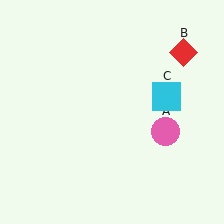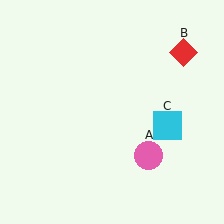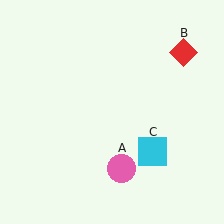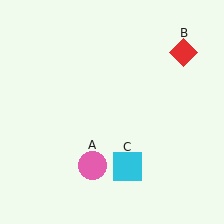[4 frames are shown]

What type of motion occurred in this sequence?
The pink circle (object A), cyan square (object C) rotated clockwise around the center of the scene.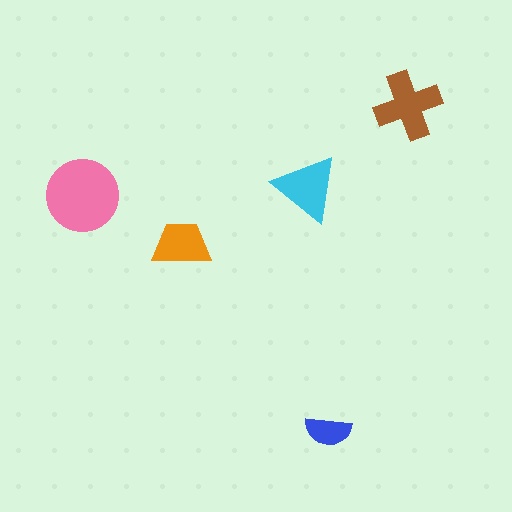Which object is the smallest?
The blue semicircle.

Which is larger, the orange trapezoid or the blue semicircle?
The orange trapezoid.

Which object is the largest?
The pink circle.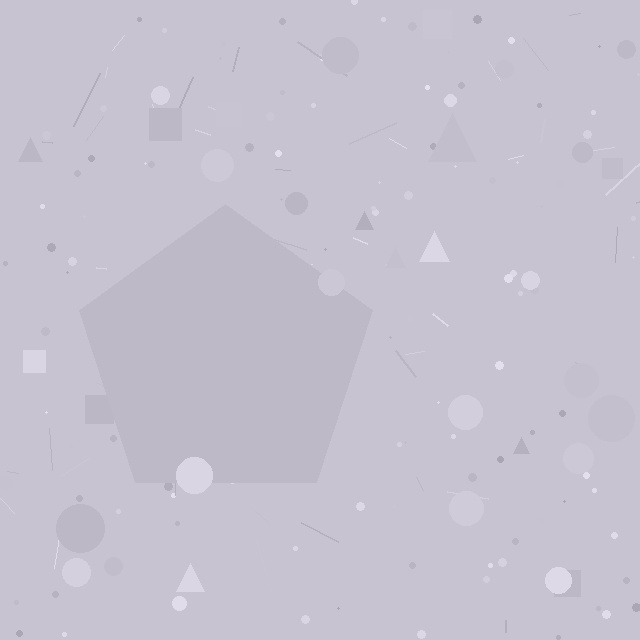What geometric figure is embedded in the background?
A pentagon is embedded in the background.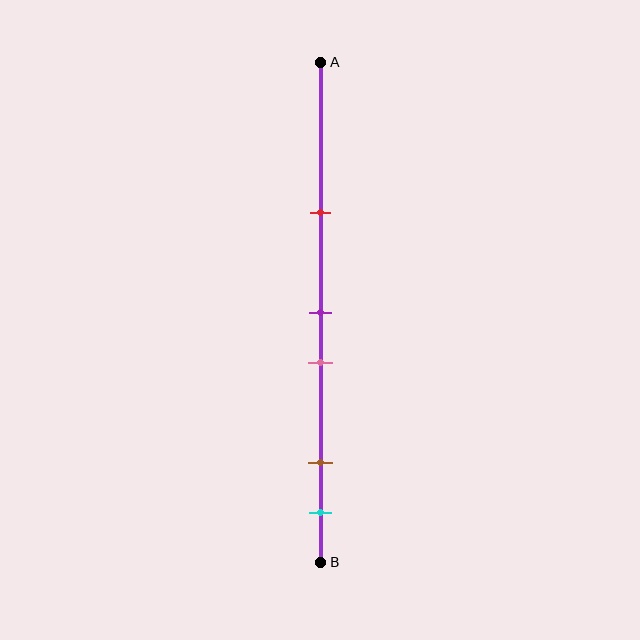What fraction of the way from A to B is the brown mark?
The brown mark is approximately 80% (0.8) of the way from A to B.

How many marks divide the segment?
There are 5 marks dividing the segment.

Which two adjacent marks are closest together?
The purple and pink marks are the closest adjacent pair.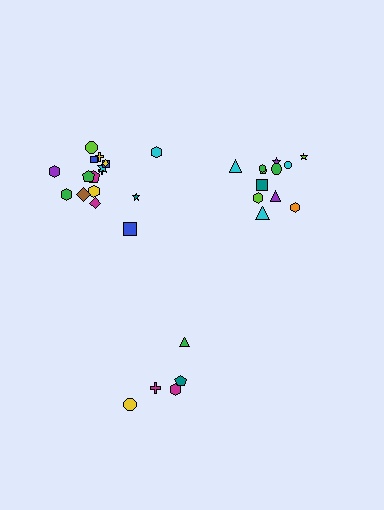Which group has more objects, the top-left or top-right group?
The top-left group.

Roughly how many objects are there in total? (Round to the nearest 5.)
Roughly 35 objects in total.